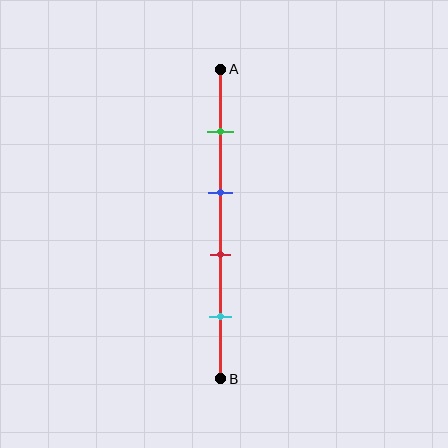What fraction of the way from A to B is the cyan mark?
The cyan mark is approximately 80% (0.8) of the way from A to B.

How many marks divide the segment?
There are 4 marks dividing the segment.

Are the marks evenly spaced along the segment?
Yes, the marks are approximately evenly spaced.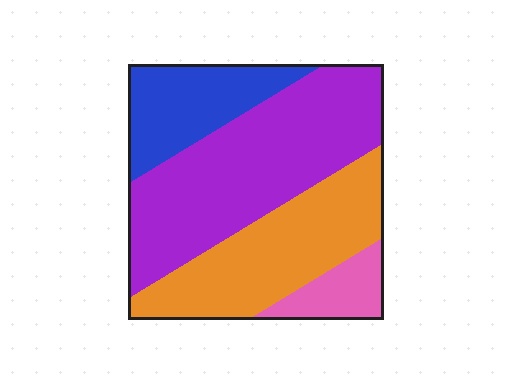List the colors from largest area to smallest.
From largest to smallest: purple, orange, blue, pink.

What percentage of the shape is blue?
Blue covers around 20% of the shape.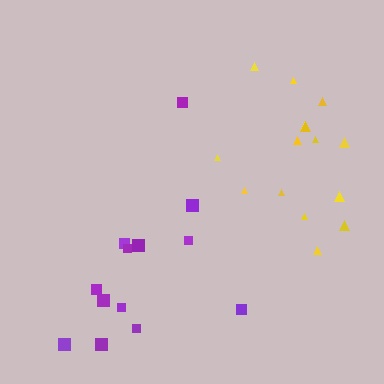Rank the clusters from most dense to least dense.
purple, yellow.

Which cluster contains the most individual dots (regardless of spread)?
Yellow (15).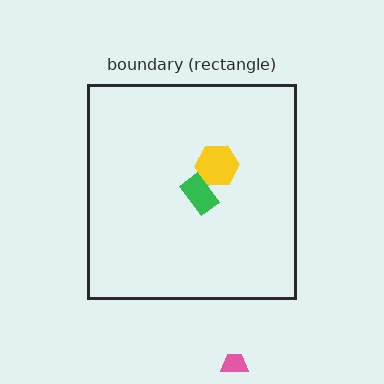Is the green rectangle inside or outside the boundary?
Inside.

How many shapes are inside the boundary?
3 inside, 1 outside.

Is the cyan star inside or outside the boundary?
Inside.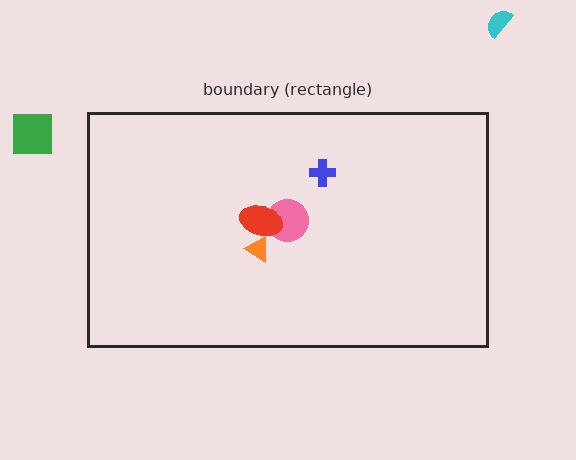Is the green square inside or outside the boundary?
Outside.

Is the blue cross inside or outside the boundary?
Inside.